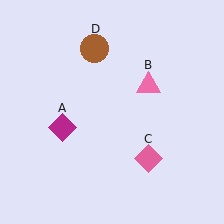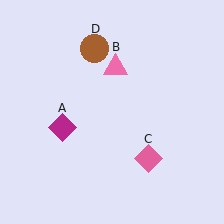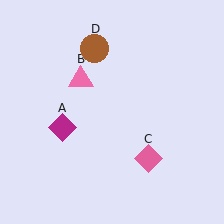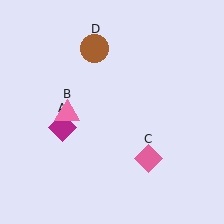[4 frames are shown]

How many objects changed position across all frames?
1 object changed position: pink triangle (object B).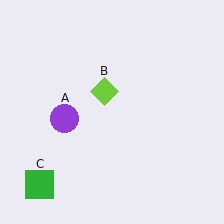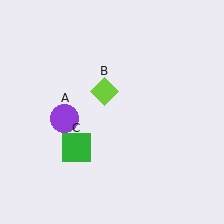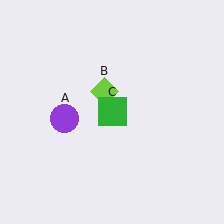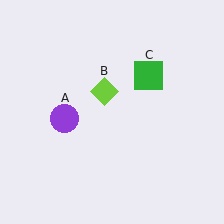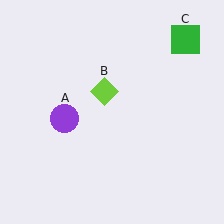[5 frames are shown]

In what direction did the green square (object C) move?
The green square (object C) moved up and to the right.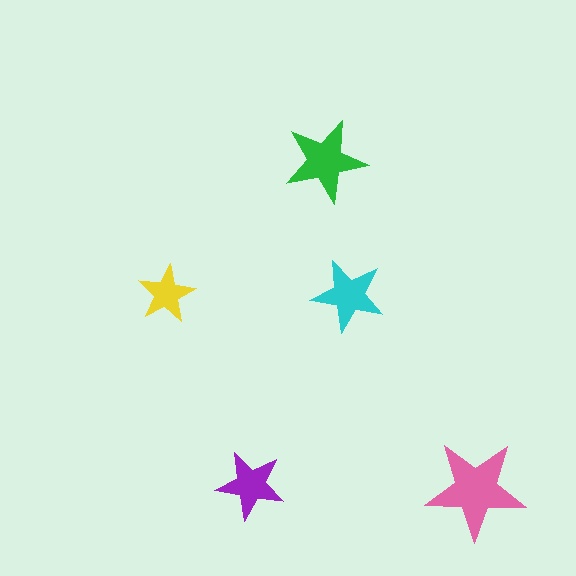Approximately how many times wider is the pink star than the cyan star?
About 1.5 times wider.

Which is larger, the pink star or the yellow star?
The pink one.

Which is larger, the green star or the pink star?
The pink one.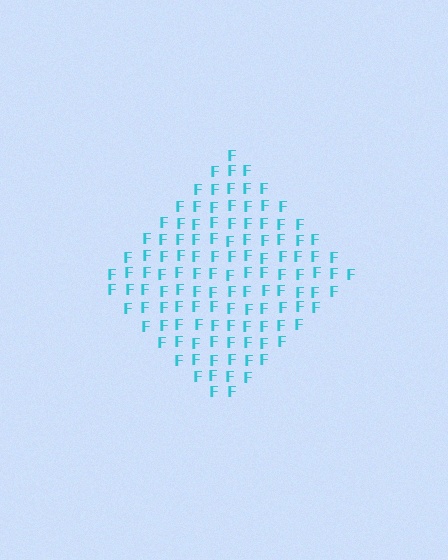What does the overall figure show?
The overall figure shows a diamond.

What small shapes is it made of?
It is made of small letter F's.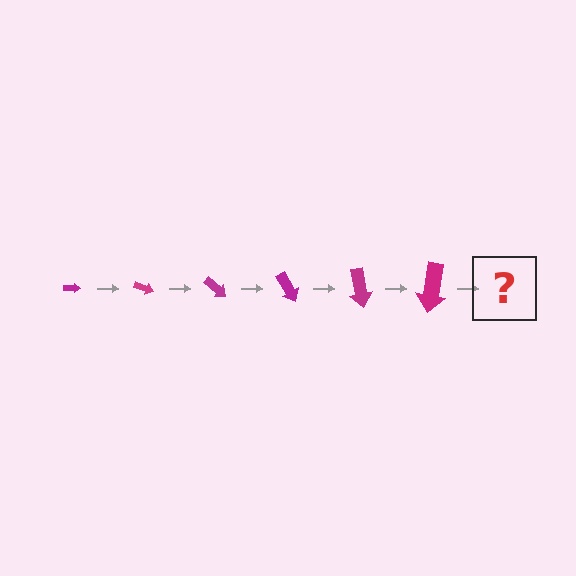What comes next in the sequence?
The next element should be an arrow, larger than the previous one and rotated 120 degrees from the start.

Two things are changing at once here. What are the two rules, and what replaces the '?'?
The two rules are that the arrow grows larger each step and it rotates 20 degrees each step. The '?' should be an arrow, larger than the previous one and rotated 120 degrees from the start.